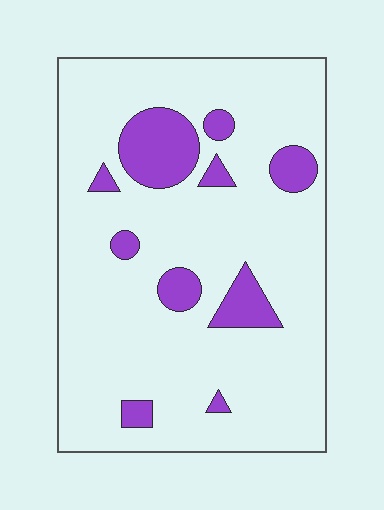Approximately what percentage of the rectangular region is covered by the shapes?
Approximately 15%.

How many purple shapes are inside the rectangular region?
10.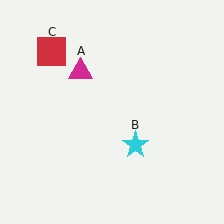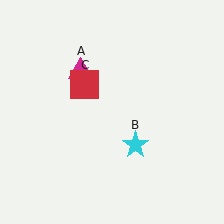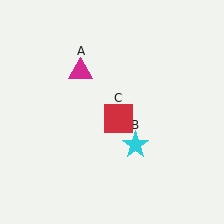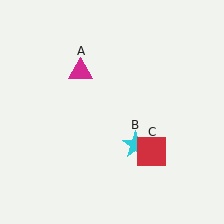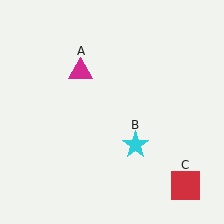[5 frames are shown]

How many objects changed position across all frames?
1 object changed position: red square (object C).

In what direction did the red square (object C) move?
The red square (object C) moved down and to the right.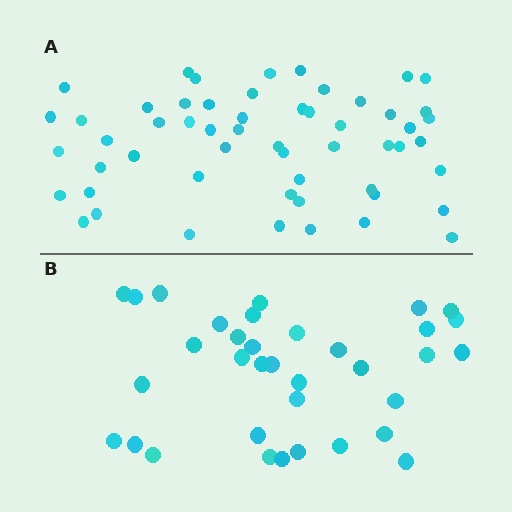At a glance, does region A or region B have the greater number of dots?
Region A (the top region) has more dots.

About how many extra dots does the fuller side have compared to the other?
Region A has approximately 20 more dots than region B.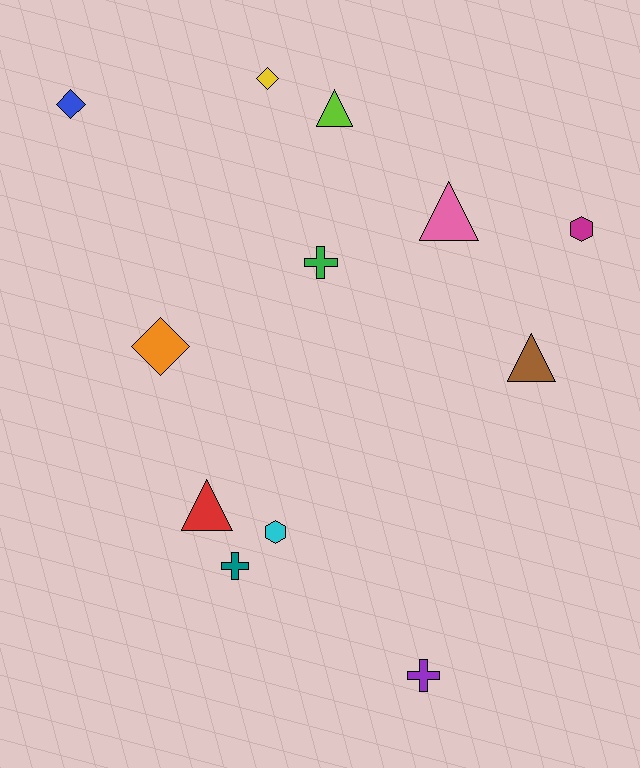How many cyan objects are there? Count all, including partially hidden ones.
There is 1 cyan object.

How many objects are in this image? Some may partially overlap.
There are 12 objects.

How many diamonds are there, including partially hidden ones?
There are 3 diamonds.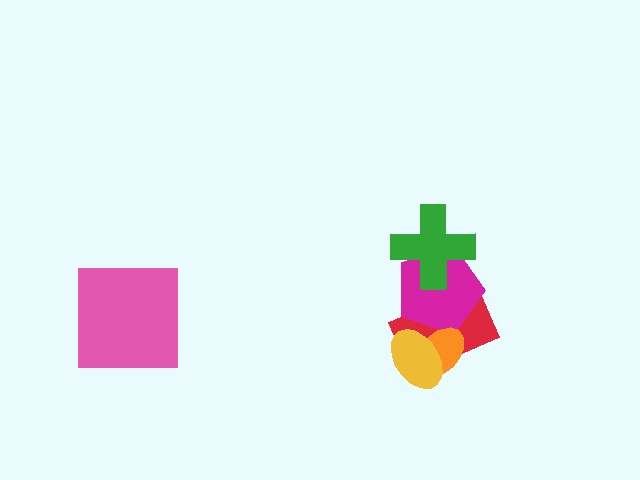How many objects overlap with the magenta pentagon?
3 objects overlap with the magenta pentagon.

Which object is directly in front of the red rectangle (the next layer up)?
The magenta pentagon is directly in front of the red rectangle.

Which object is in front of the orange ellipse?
The yellow ellipse is in front of the orange ellipse.